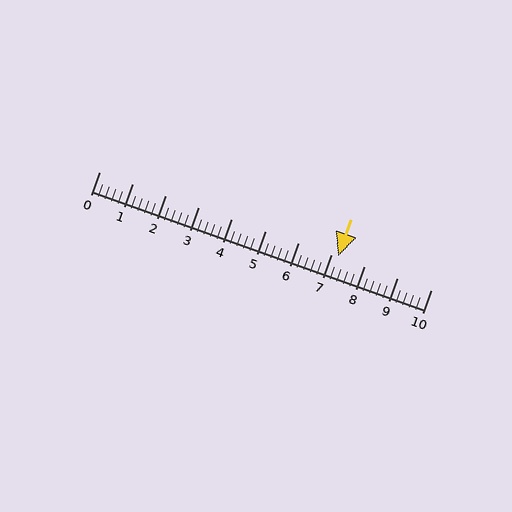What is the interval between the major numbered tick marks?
The major tick marks are spaced 1 units apart.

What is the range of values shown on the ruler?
The ruler shows values from 0 to 10.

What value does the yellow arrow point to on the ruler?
The yellow arrow points to approximately 7.2.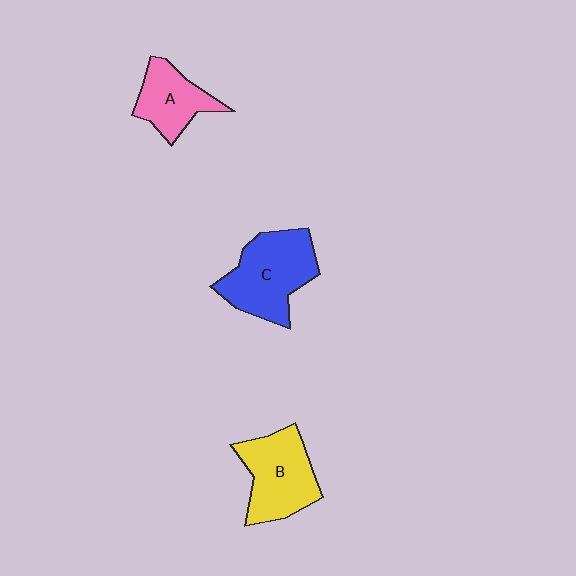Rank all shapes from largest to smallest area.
From largest to smallest: C (blue), B (yellow), A (pink).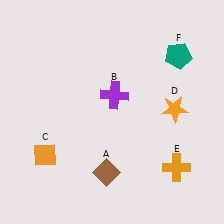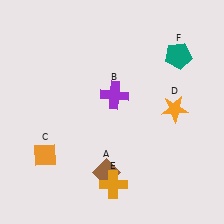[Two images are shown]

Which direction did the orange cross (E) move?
The orange cross (E) moved left.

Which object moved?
The orange cross (E) moved left.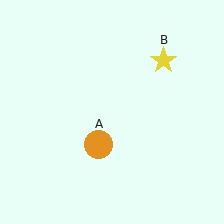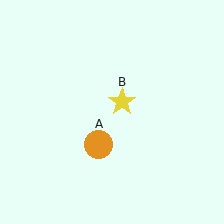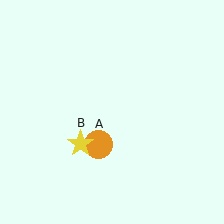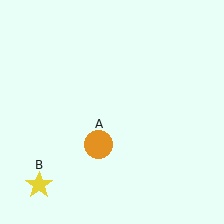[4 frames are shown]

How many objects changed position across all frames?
1 object changed position: yellow star (object B).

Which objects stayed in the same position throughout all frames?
Orange circle (object A) remained stationary.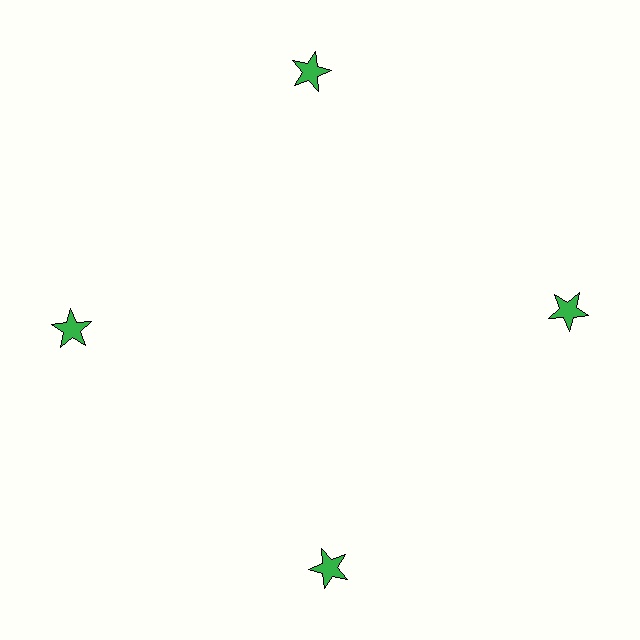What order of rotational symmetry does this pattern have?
This pattern has 4-fold rotational symmetry.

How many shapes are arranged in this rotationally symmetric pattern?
There are 4 shapes, arranged in 4 groups of 1.